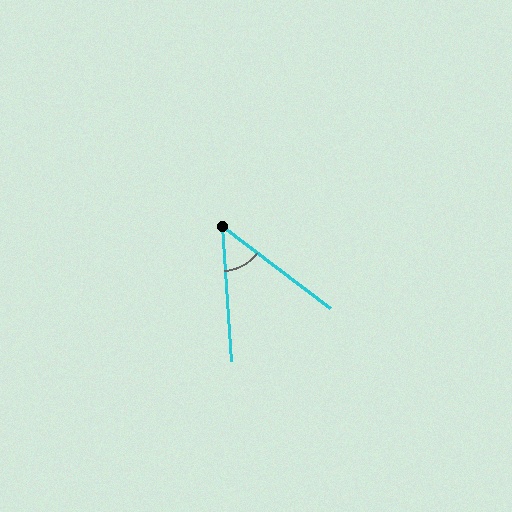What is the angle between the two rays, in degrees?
Approximately 49 degrees.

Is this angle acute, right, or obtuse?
It is acute.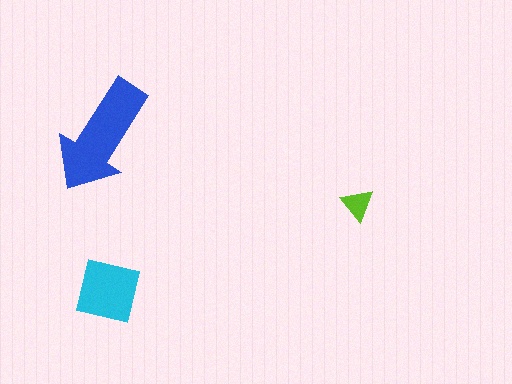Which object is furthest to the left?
The blue arrow is leftmost.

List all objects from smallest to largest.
The lime triangle, the cyan square, the blue arrow.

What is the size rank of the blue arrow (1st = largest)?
1st.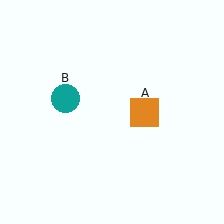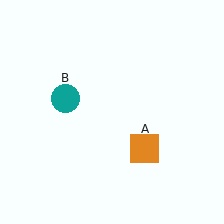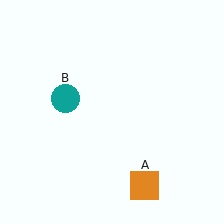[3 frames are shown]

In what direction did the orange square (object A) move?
The orange square (object A) moved down.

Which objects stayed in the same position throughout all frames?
Teal circle (object B) remained stationary.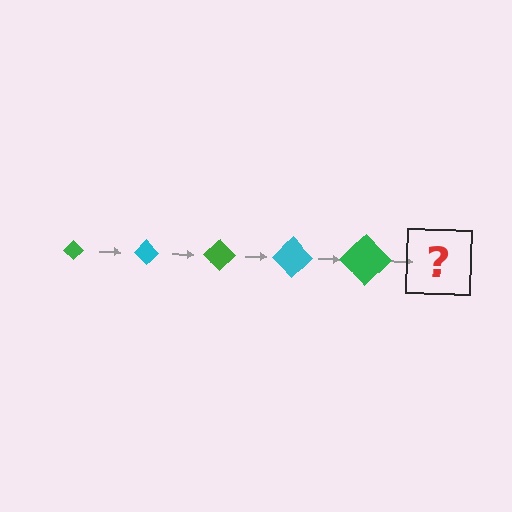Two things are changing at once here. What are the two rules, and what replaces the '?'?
The two rules are that the diamond grows larger each step and the color cycles through green and cyan. The '?' should be a cyan diamond, larger than the previous one.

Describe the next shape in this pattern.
It should be a cyan diamond, larger than the previous one.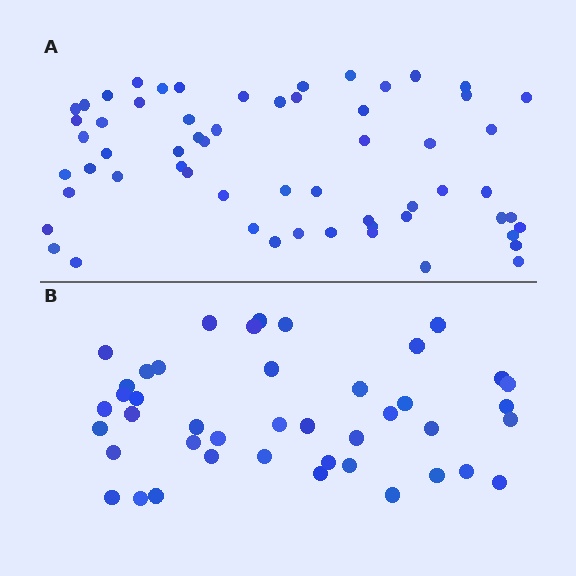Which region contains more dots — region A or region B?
Region A (the top region) has more dots.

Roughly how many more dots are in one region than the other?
Region A has approximately 15 more dots than region B.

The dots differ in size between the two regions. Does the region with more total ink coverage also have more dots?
No. Region B has more total ink coverage because its dots are larger, but region A actually contains more individual dots. Total area can be misleading — the number of items is what matters here.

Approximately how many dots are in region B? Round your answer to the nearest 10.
About 40 dots. (The exact count is 43, which rounds to 40.)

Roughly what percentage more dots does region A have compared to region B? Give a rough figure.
About 40% more.